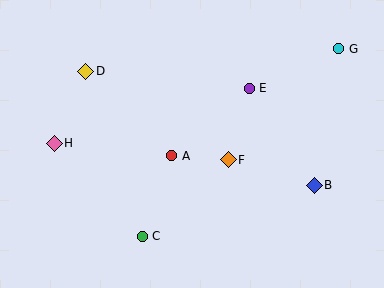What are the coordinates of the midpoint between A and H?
The midpoint between A and H is at (113, 150).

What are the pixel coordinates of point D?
Point D is at (86, 71).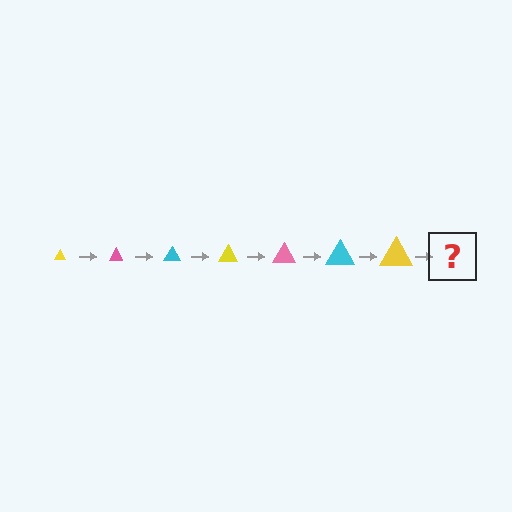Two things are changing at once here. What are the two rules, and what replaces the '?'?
The two rules are that the triangle grows larger each step and the color cycles through yellow, pink, and cyan. The '?' should be a pink triangle, larger than the previous one.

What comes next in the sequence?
The next element should be a pink triangle, larger than the previous one.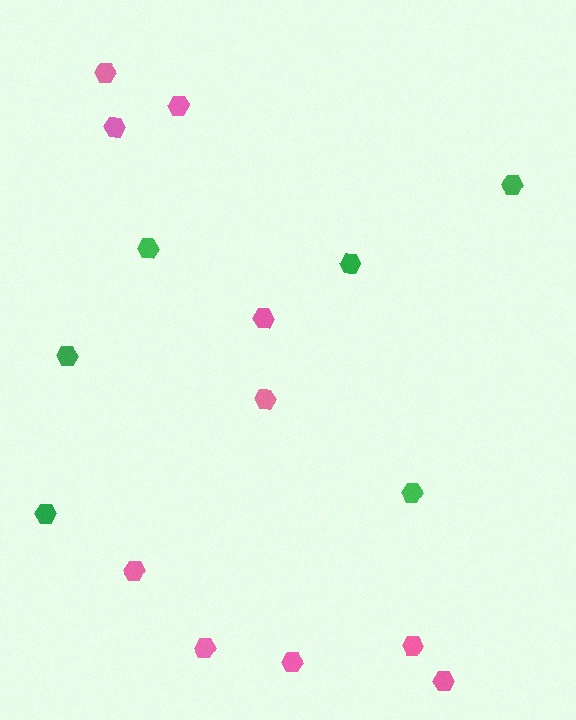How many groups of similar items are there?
There are 2 groups: one group of green hexagons (6) and one group of pink hexagons (10).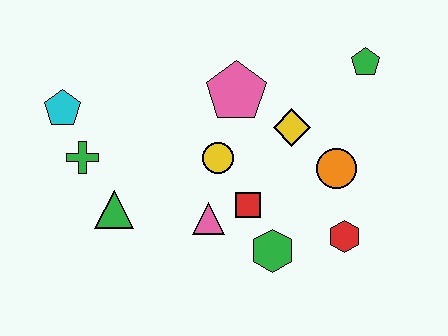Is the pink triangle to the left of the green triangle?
No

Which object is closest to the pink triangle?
The red square is closest to the pink triangle.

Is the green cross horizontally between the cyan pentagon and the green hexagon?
Yes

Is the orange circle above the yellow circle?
No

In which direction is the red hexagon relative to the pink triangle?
The red hexagon is to the right of the pink triangle.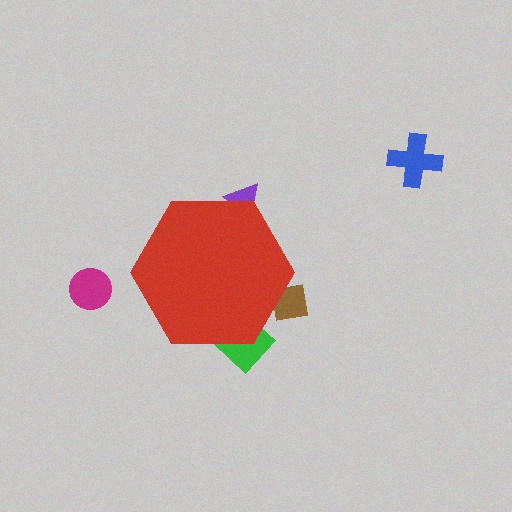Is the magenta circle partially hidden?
No, the magenta circle is fully visible.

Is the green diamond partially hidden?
Yes, the green diamond is partially hidden behind the red hexagon.